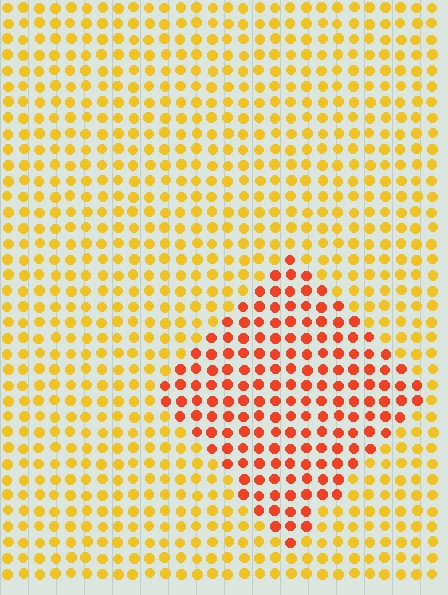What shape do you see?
I see a diamond.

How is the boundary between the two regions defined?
The boundary is defined purely by a slight shift in hue (about 39 degrees). Spacing, size, and orientation are identical on both sides.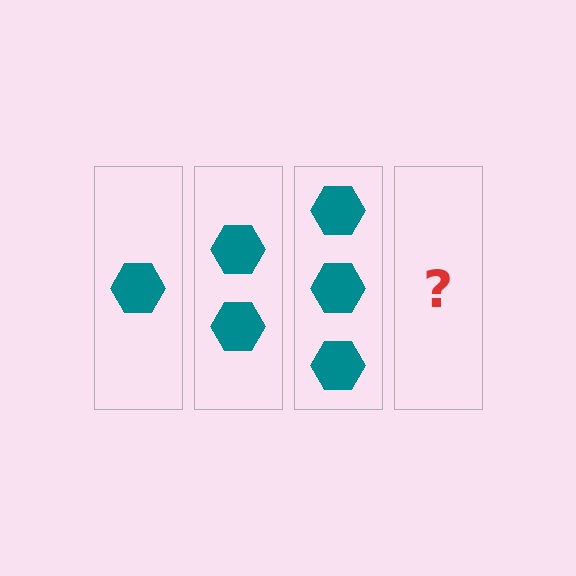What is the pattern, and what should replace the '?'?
The pattern is that each step adds one more hexagon. The '?' should be 4 hexagons.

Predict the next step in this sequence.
The next step is 4 hexagons.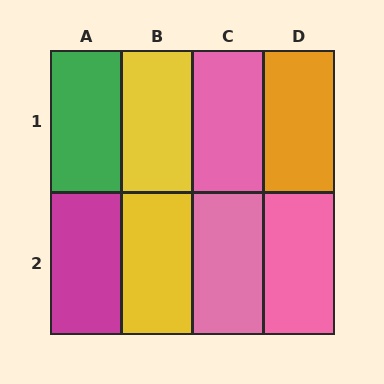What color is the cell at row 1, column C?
Pink.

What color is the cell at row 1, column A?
Green.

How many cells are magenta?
1 cell is magenta.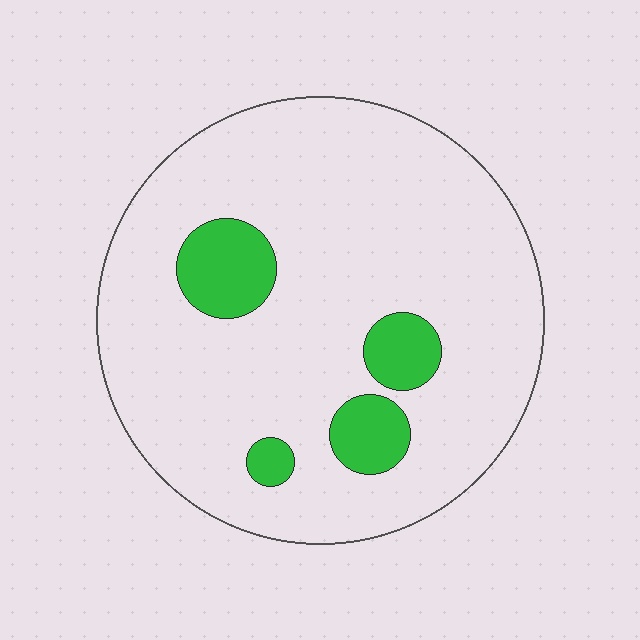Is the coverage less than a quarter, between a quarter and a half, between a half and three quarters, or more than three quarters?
Less than a quarter.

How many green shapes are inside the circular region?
4.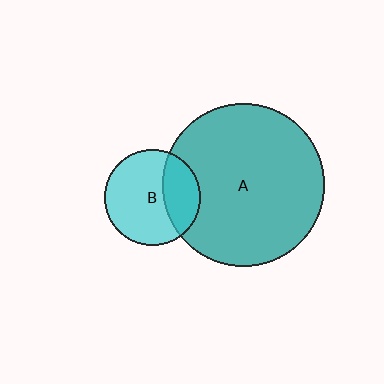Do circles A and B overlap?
Yes.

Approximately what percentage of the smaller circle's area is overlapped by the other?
Approximately 30%.